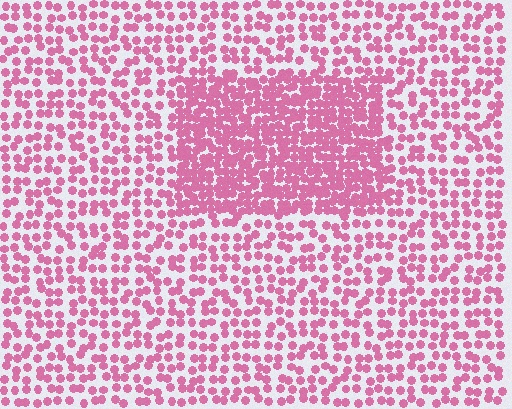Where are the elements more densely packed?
The elements are more densely packed inside the rectangle boundary.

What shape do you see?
I see a rectangle.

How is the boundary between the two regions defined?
The boundary is defined by a change in element density (approximately 2.1x ratio). All elements are the same color, size, and shape.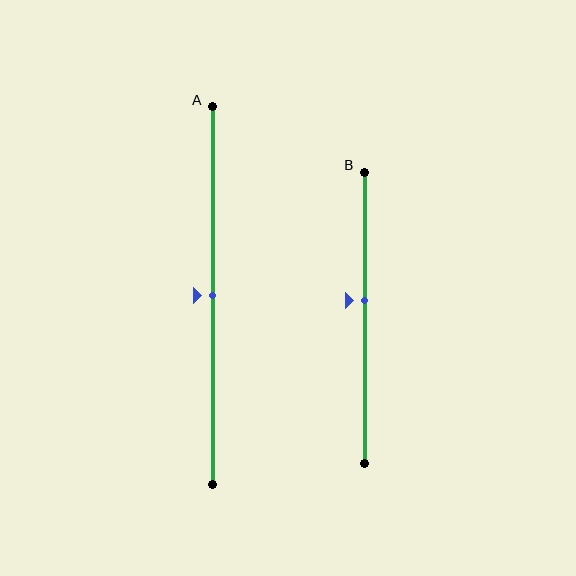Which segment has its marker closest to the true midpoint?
Segment A has its marker closest to the true midpoint.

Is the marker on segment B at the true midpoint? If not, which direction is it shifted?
No, the marker on segment B is shifted upward by about 6% of the segment length.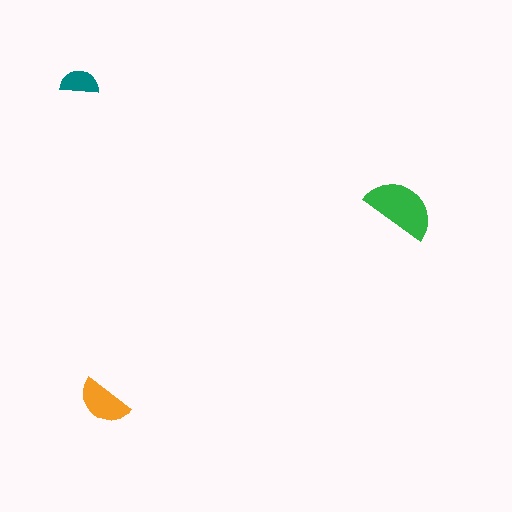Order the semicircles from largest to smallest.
the green one, the orange one, the teal one.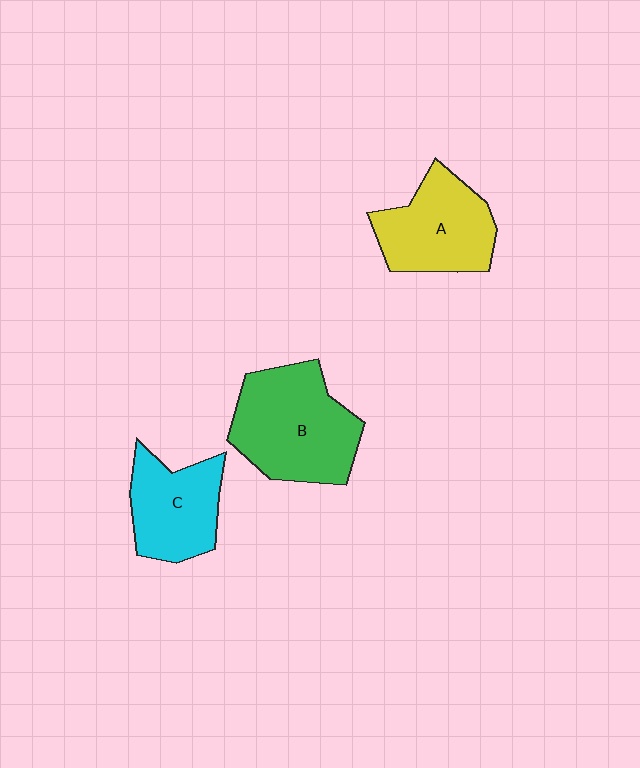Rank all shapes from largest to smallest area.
From largest to smallest: B (green), A (yellow), C (cyan).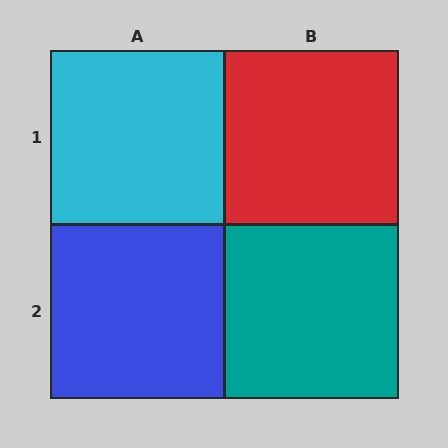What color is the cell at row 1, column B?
Red.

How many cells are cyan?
1 cell is cyan.